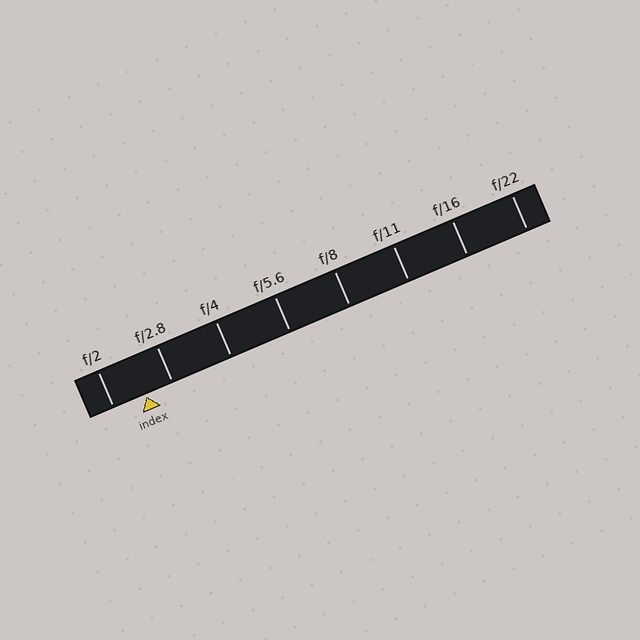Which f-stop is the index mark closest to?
The index mark is closest to f/2.8.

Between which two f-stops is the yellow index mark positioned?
The index mark is between f/2 and f/2.8.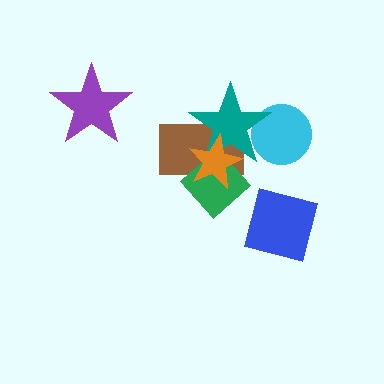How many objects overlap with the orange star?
3 objects overlap with the orange star.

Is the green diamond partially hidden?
Yes, it is partially covered by another shape.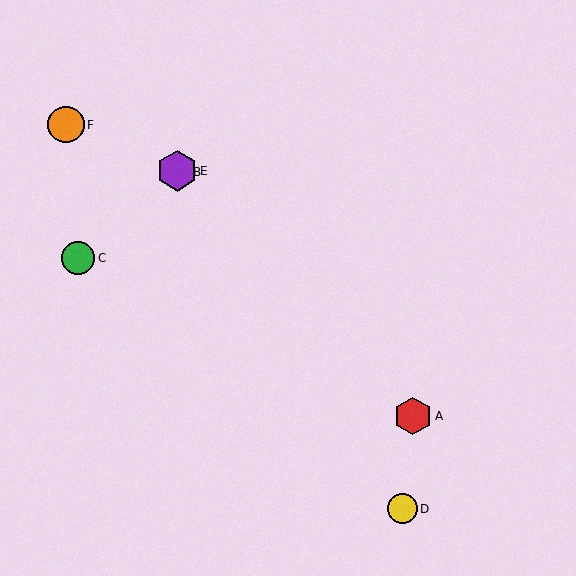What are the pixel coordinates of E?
Object E is at (177, 171).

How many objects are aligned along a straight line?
3 objects (A, B, E) are aligned along a straight line.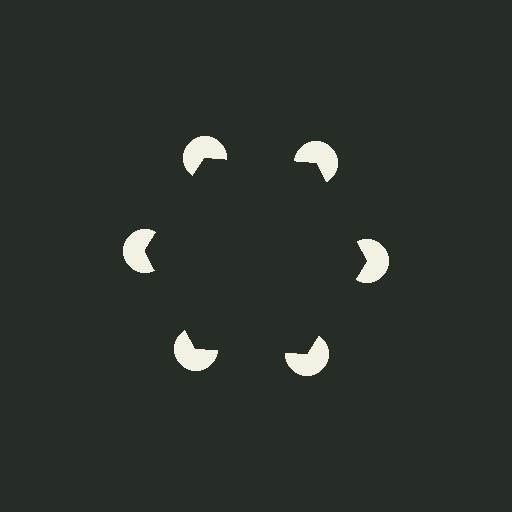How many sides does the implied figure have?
6 sides.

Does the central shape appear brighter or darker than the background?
It typically appears slightly darker than the background, even though no actual brightness change is drawn.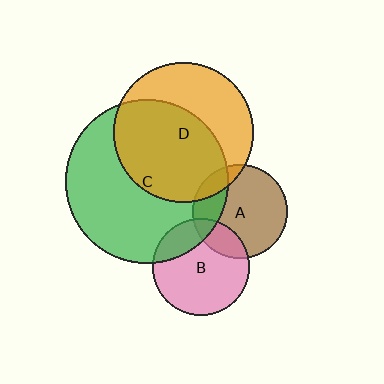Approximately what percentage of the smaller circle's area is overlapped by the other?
Approximately 20%.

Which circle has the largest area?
Circle C (green).